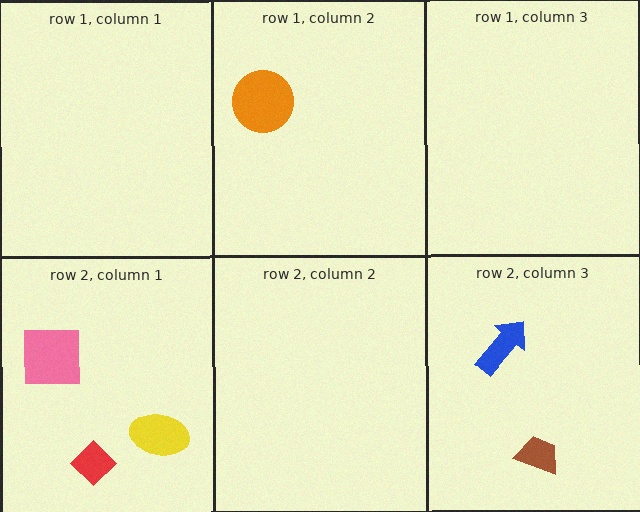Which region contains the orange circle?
The row 1, column 2 region.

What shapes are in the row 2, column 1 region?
The pink square, the yellow ellipse, the red diamond.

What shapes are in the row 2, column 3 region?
The blue arrow, the brown trapezoid.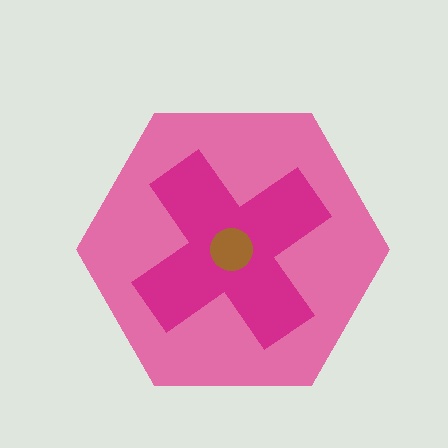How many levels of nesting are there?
3.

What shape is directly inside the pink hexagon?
The magenta cross.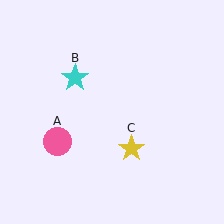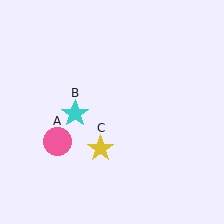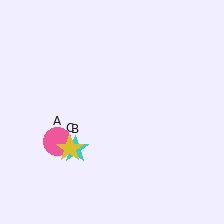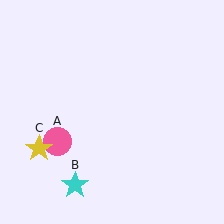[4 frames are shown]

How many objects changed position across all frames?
2 objects changed position: cyan star (object B), yellow star (object C).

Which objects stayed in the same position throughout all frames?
Pink circle (object A) remained stationary.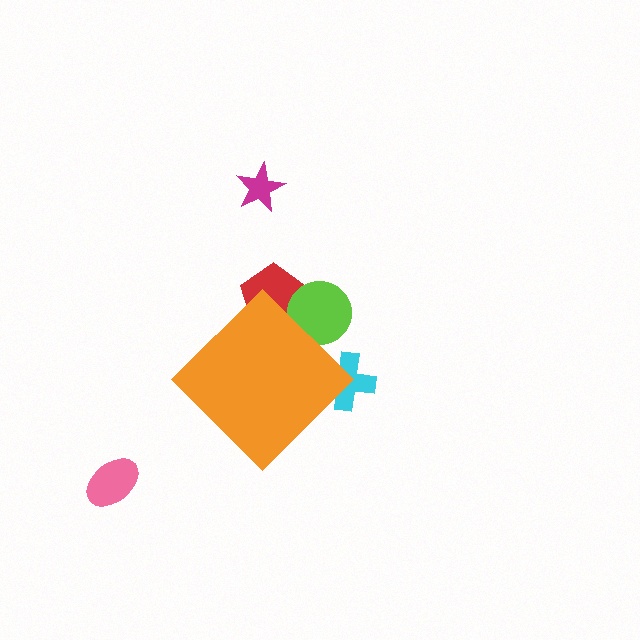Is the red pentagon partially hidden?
Yes, the red pentagon is partially hidden behind the orange diamond.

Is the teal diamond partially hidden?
Yes, the teal diamond is partially hidden behind the orange diamond.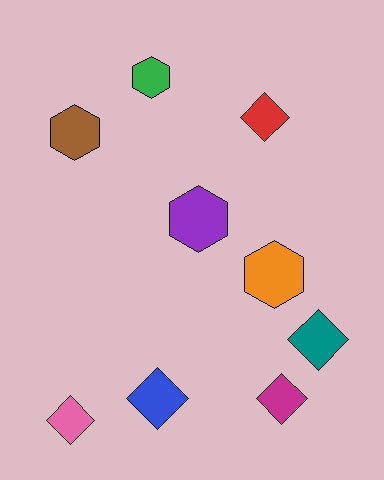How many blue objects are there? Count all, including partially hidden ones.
There is 1 blue object.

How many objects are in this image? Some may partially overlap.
There are 9 objects.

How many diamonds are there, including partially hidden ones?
There are 5 diamonds.